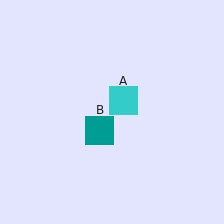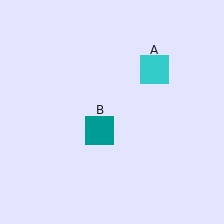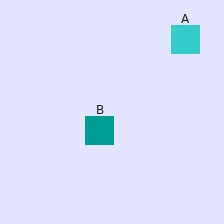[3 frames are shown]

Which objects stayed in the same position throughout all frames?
Teal square (object B) remained stationary.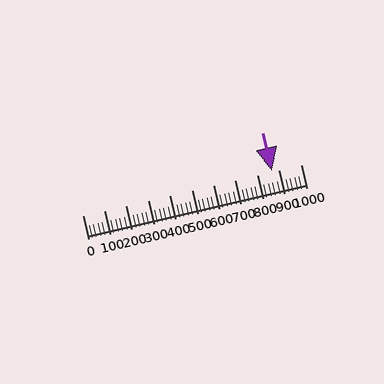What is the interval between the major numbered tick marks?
The major tick marks are spaced 100 units apart.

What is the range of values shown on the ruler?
The ruler shows values from 0 to 1000.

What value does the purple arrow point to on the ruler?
The purple arrow points to approximately 870.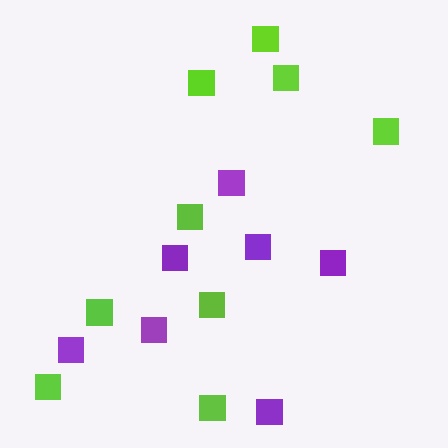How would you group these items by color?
There are 2 groups: one group of purple squares (7) and one group of lime squares (9).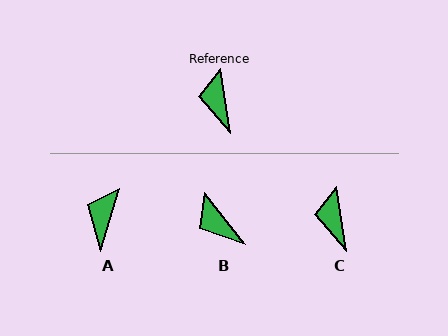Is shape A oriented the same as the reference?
No, it is off by about 25 degrees.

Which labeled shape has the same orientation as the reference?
C.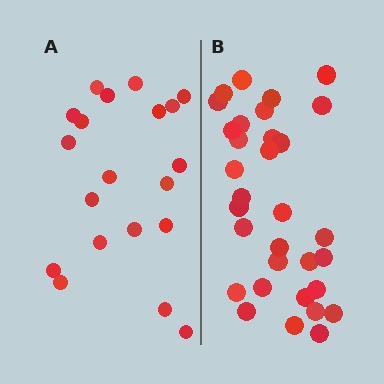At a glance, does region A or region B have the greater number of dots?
Region B (the right region) has more dots.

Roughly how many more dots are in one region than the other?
Region B has roughly 12 or so more dots than region A.